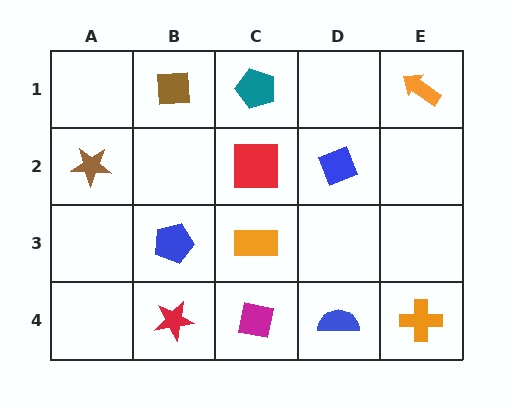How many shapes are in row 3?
2 shapes.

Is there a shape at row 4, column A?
No, that cell is empty.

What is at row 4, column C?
A magenta square.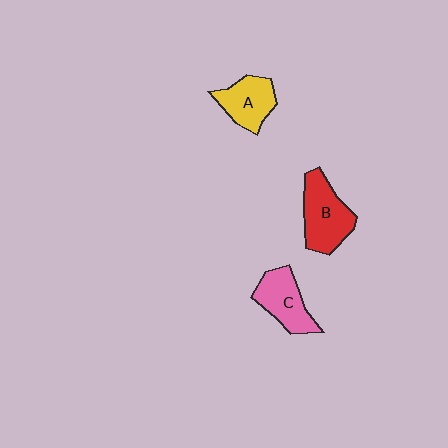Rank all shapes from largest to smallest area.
From largest to smallest: B (red), C (pink), A (yellow).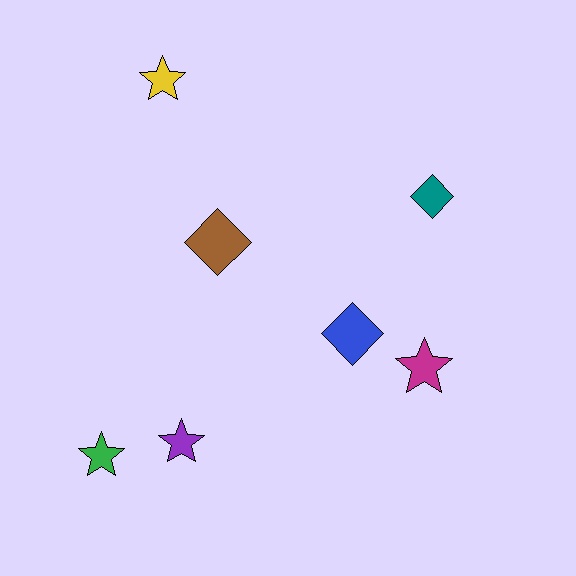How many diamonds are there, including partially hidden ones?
There are 3 diamonds.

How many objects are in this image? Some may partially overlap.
There are 7 objects.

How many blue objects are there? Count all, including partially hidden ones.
There is 1 blue object.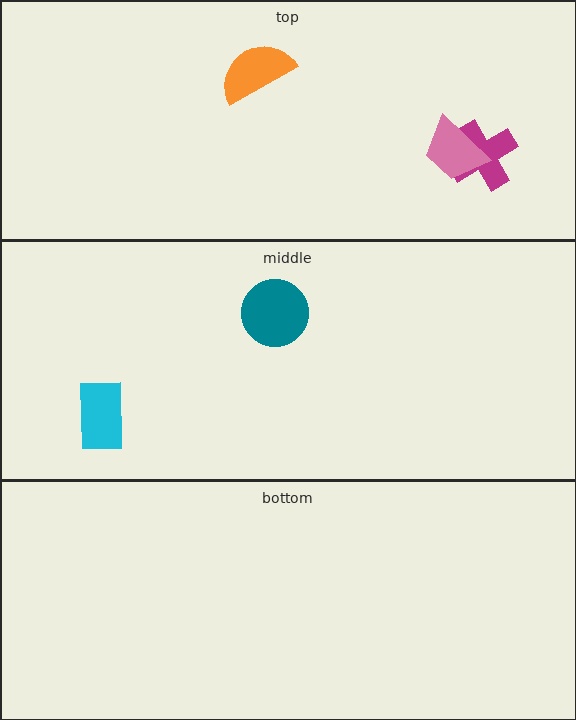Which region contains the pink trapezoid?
The top region.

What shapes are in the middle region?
The cyan rectangle, the teal circle.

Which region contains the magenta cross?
The top region.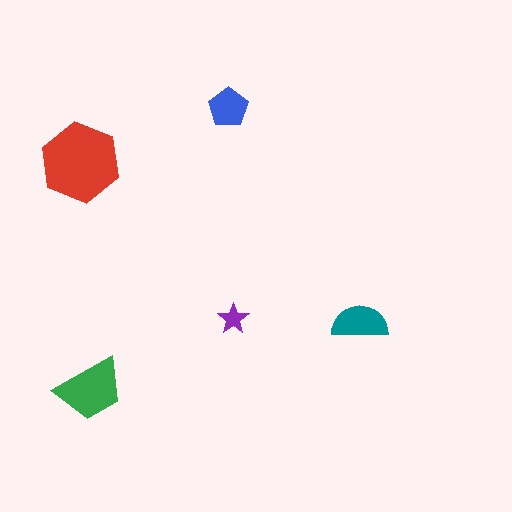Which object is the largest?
The red hexagon.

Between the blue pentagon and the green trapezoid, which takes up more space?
The green trapezoid.